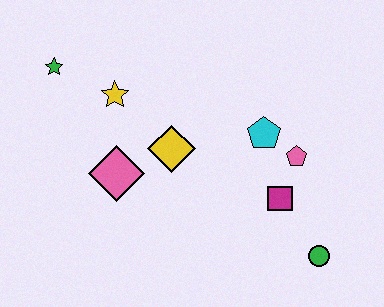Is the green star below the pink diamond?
No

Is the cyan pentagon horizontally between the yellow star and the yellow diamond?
No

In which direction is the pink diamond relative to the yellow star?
The pink diamond is below the yellow star.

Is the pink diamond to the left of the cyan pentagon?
Yes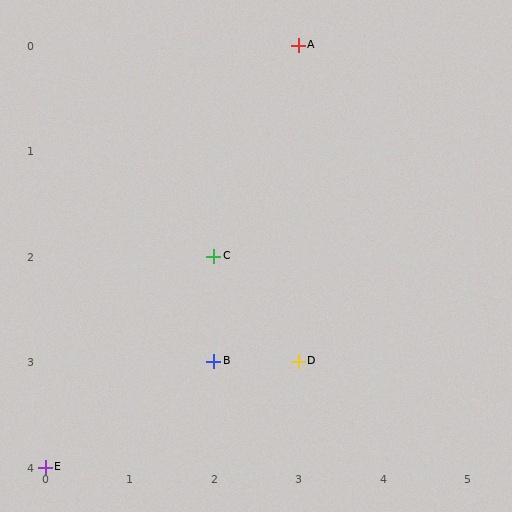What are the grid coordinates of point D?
Point D is at grid coordinates (3, 3).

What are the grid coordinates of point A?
Point A is at grid coordinates (3, 0).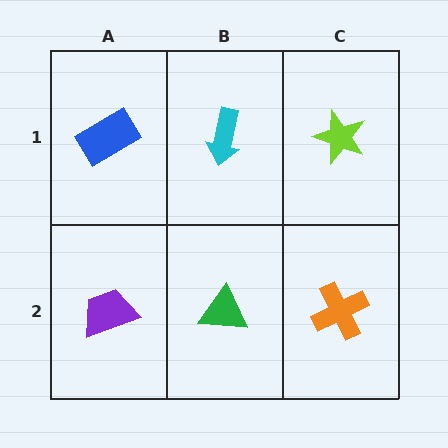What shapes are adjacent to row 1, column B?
A green triangle (row 2, column B), a blue rectangle (row 1, column A), a lime star (row 1, column C).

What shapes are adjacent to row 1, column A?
A purple trapezoid (row 2, column A), a cyan arrow (row 1, column B).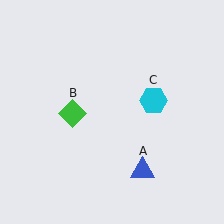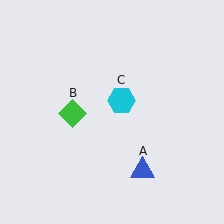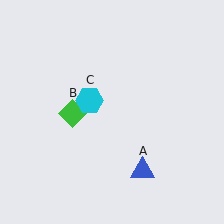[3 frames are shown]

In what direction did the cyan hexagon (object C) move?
The cyan hexagon (object C) moved left.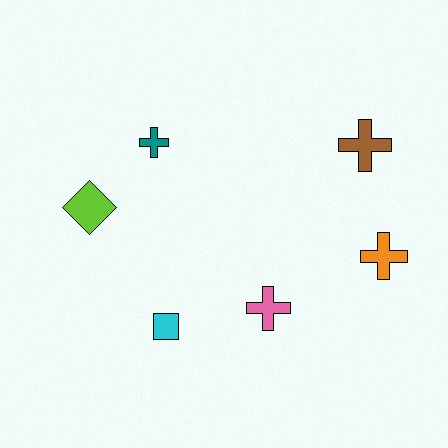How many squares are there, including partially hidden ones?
There is 1 square.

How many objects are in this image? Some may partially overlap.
There are 6 objects.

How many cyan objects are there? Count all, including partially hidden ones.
There is 1 cyan object.